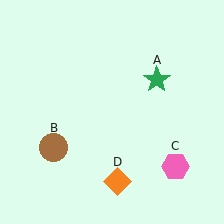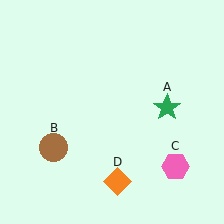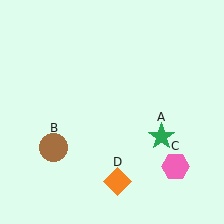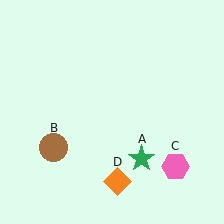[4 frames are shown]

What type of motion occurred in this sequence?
The green star (object A) rotated clockwise around the center of the scene.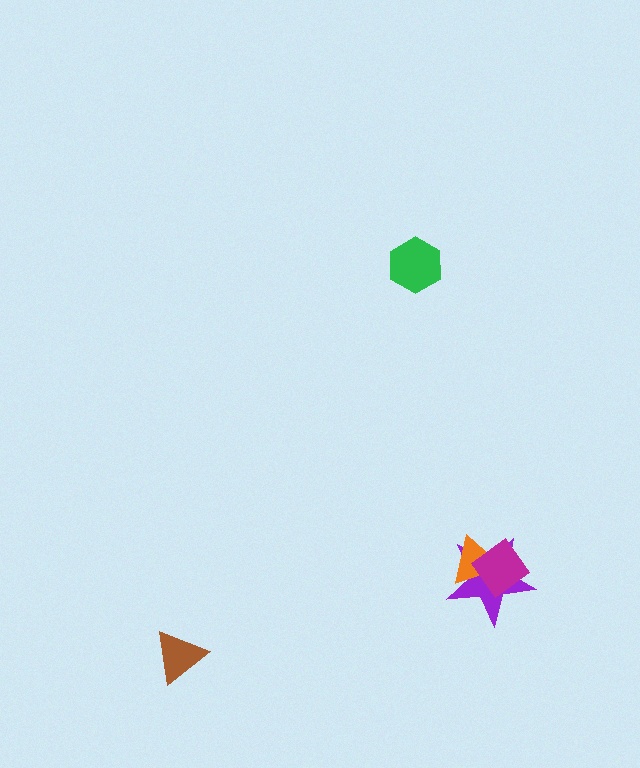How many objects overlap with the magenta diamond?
2 objects overlap with the magenta diamond.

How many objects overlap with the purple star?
2 objects overlap with the purple star.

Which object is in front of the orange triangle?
The magenta diamond is in front of the orange triangle.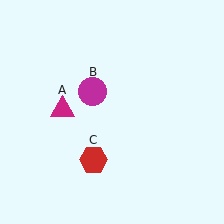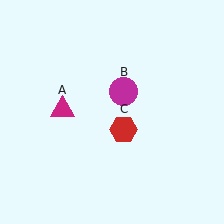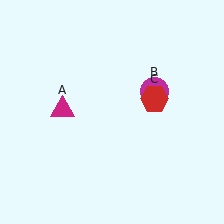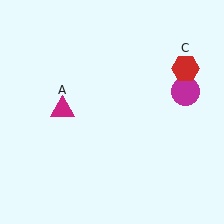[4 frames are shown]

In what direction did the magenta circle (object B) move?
The magenta circle (object B) moved right.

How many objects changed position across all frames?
2 objects changed position: magenta circle (object B), red hexagon (object C).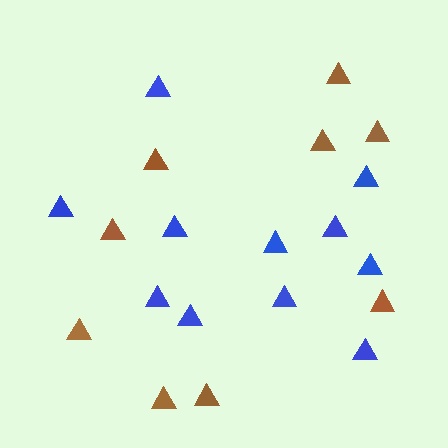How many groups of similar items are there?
There are 2 groups: one group of blue triangles (11) and one group of brown triangles (9).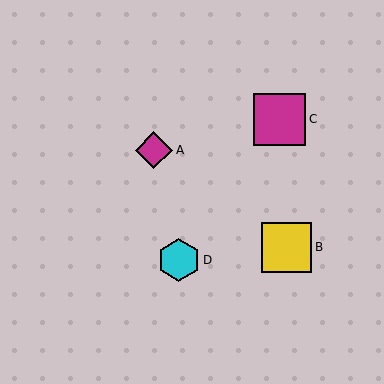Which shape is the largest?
The magenta square (labeled C) is the largest.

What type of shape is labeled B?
Shape B is a yellow square.